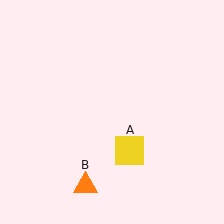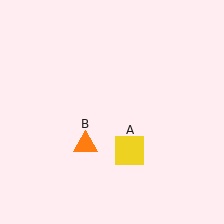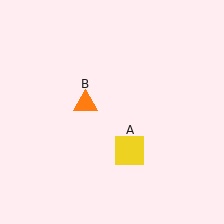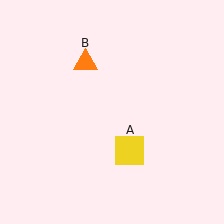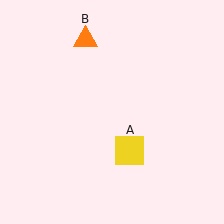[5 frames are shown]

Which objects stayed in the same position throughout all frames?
Yellow square (object A) remained stationary.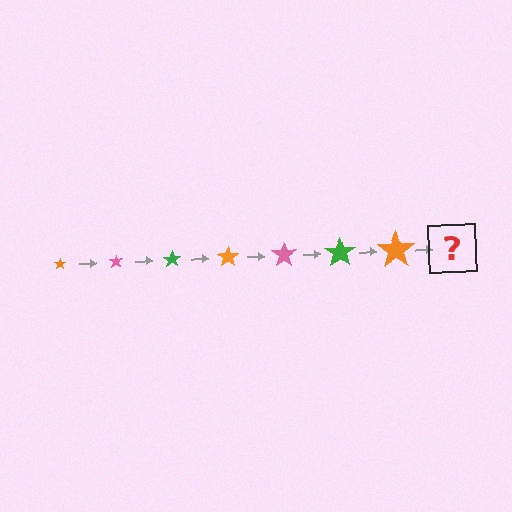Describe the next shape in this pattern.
It should be a pink star, larger than the previous one.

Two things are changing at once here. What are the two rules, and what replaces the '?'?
The two rules are that the star grows larger each step and the color cycles through orange, pink, and green. The '?' should be a pink star, larger than the previous one.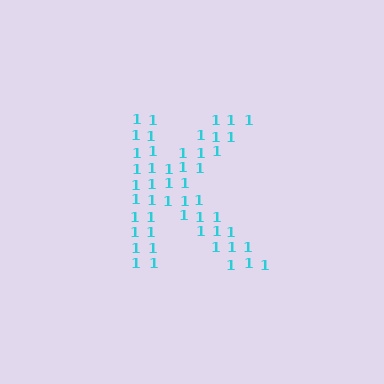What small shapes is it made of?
It is made of small digit 1's.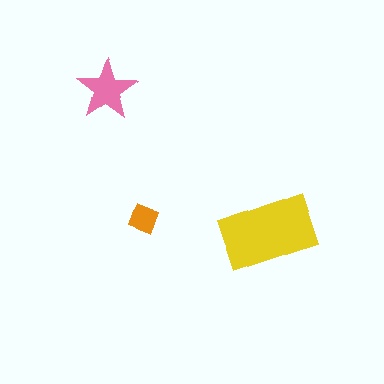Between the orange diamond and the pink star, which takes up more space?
The pink star.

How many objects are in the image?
There are 3 objects in the image.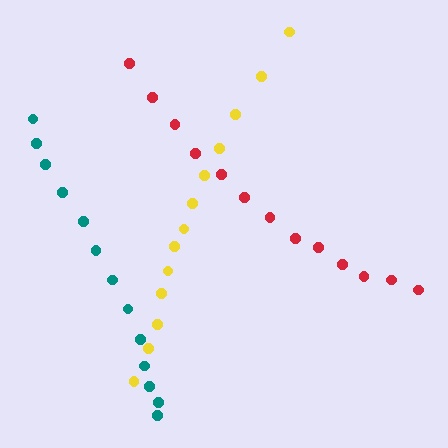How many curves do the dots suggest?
There are 3 distinct paths.